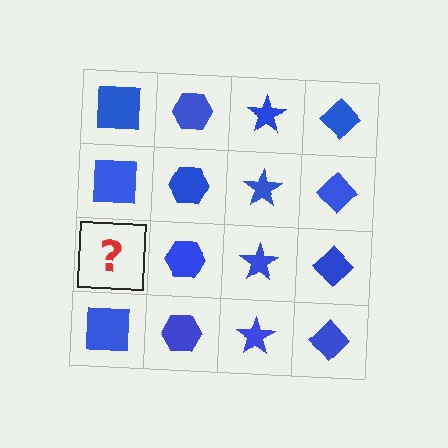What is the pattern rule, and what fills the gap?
The rule is that each column has a consistent shape. The gap should be filled with a blue square.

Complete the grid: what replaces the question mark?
The question mark should be replaced with a blue square.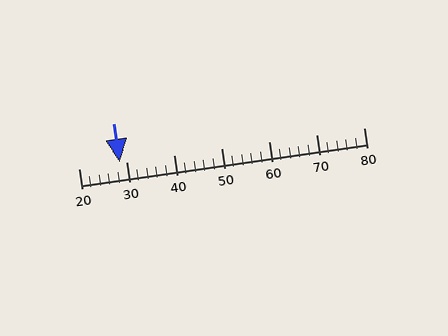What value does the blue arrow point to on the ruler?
The blue arrow points to approximately 29.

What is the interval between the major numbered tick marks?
The major tick marks are spaced 10 units apart.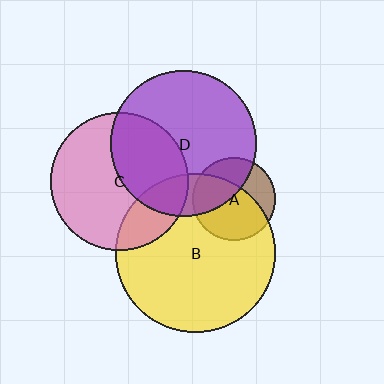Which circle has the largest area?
Circle B (yellow).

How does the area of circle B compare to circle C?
Approximately 1.3 times.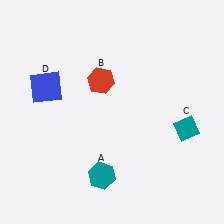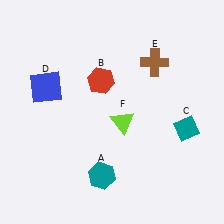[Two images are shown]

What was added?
A brown cross (E), a lime triangle (F) were added in Image 2.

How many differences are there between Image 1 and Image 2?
There are 2 differences between the two images.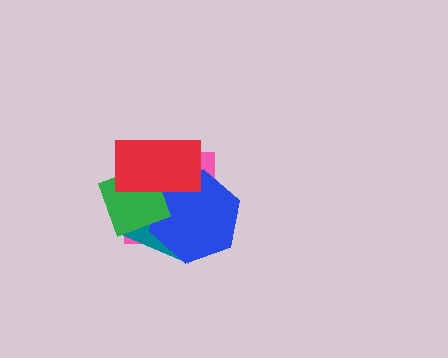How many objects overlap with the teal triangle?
4 objects overlap with the teal triangle.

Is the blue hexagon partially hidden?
Yes, it is partially covered by another shape.